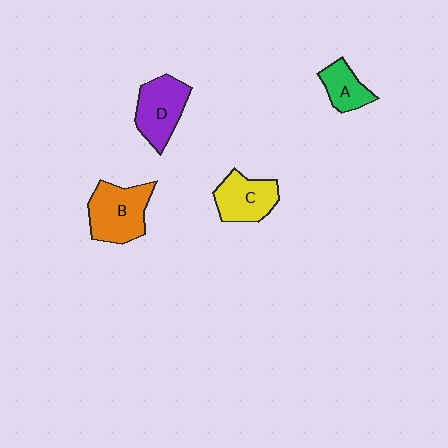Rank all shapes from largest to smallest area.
From largest to smallest: B (orange), D (purple), C (yellow), A (green).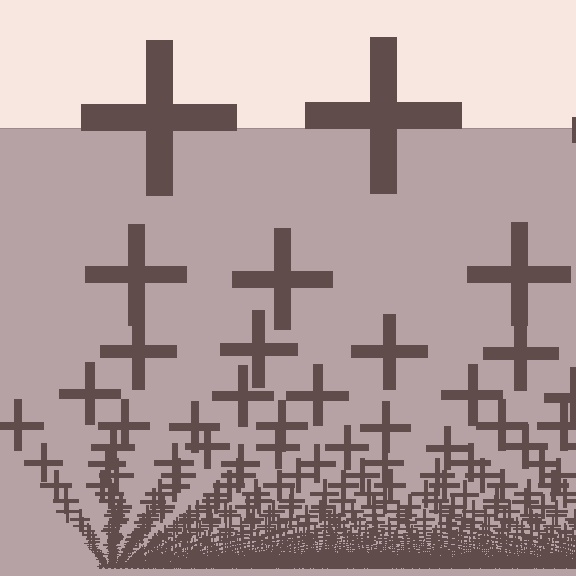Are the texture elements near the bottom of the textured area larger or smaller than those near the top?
Smaller. The gradient is inverted — elements near the bottom are smaller and denser.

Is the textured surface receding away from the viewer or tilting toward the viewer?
The surface appears to tilt toward the viewer. Texture elements get larger and sparser toward the top.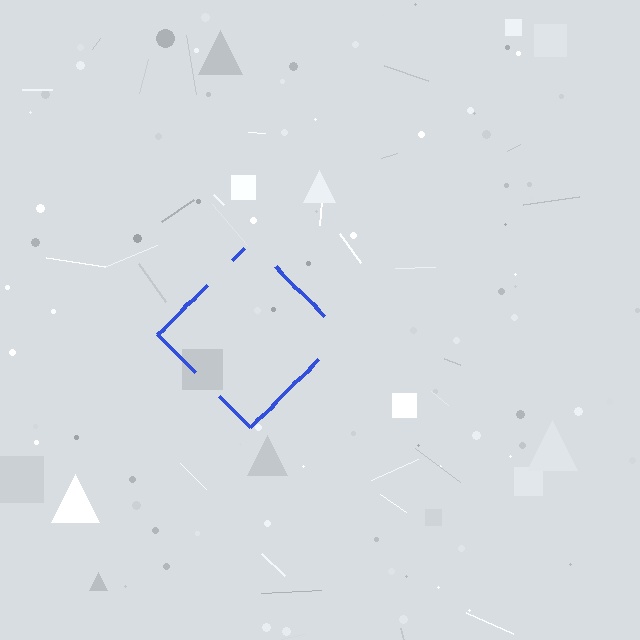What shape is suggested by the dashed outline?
The dashed outline suggests a diamond.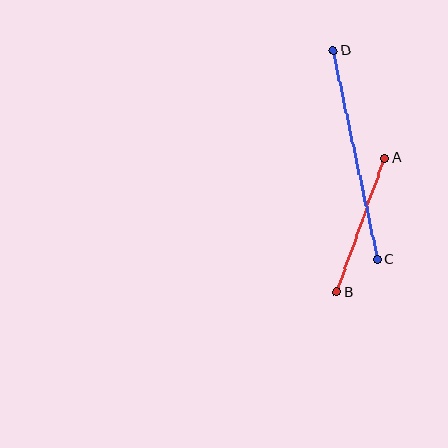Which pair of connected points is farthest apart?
Points C and D are farthest apart.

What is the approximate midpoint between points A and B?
The midpoint is at approximately (361, 225) pixels.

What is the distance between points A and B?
The distance is approximately 142 pixels.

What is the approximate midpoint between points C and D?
The midpoint is at approximately (355, 155) pixels.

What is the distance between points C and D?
The distance is approximately 213 pixels.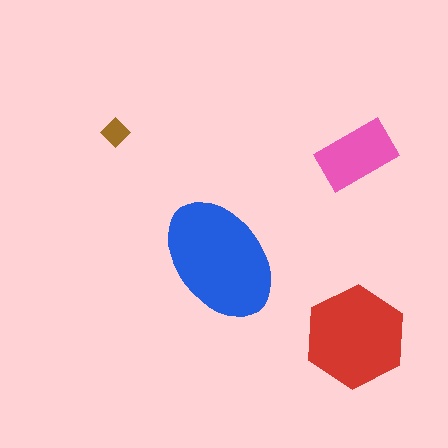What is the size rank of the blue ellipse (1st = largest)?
1st.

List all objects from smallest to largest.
The brown diamond, the pink rectangle, the red hexagon, the blue ellipse.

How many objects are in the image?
There are 4 objects in the image.